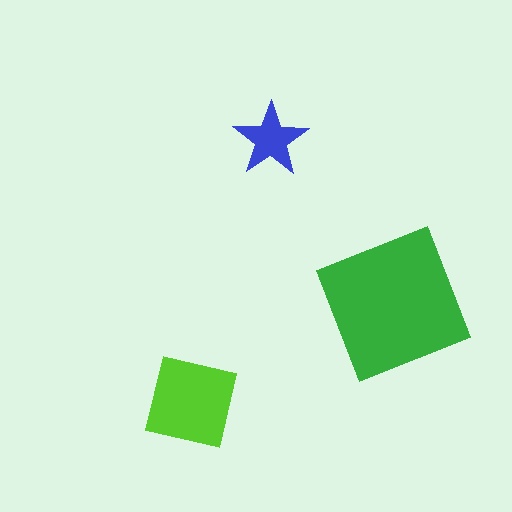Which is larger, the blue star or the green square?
The green square.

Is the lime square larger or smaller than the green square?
Smaller.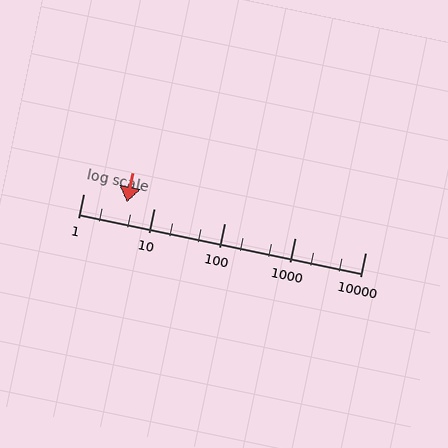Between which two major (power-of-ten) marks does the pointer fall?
The pointer is between 1 and 10.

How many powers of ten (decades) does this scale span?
The scale spans 4 decades, from 1 to 10000.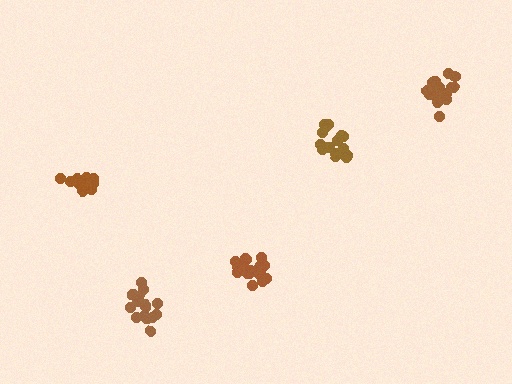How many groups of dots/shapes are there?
There are 5 groups.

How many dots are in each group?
Group 1: 16 dots, Group 2: 20 dots, Group 3: 16 dots, Group 4: 19 dots, Group 5: 19 dots (90 total).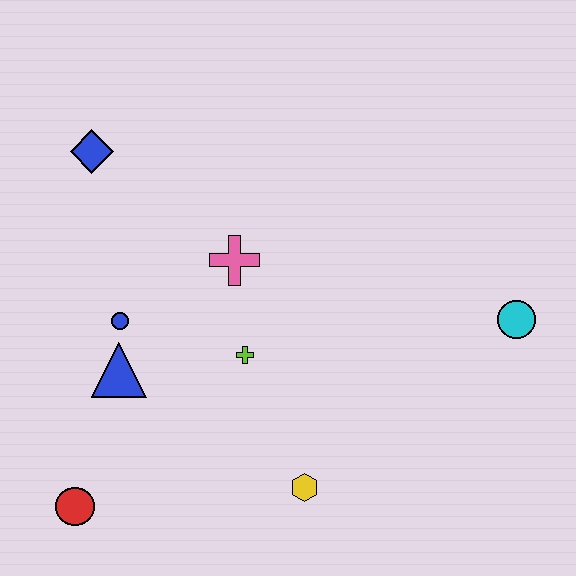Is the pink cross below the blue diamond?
Yes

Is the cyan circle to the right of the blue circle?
Yes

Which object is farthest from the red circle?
The cyan circle is farthest from the red circle.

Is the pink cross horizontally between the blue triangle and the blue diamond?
No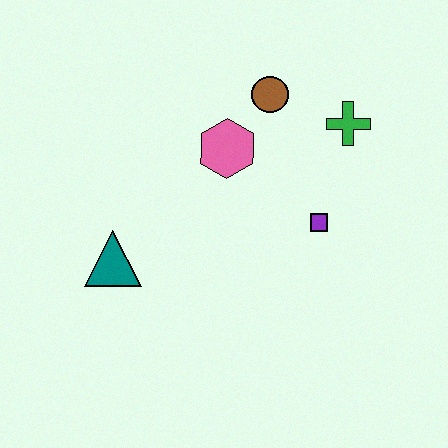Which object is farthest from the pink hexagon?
The teal triangle is farthest from the pink hexagon.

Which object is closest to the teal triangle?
The pink hexagon is closest to the teal triangle.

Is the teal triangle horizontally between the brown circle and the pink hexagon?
No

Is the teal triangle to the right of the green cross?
No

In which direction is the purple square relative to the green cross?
The purple square is below the green cross.